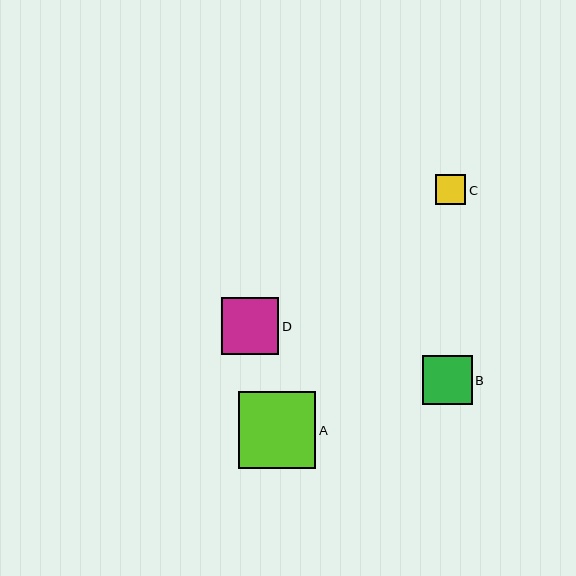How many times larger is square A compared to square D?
Square A is approximately 1.3 times the size of square D.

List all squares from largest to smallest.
From largest to smallest: A, D, B, C.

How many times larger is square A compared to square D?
Square A is approximately 1.3 times the size of square D.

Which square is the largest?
Square A is the largest with a size of approximately 77 pixels.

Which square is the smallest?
Square C is the smallest with a size of approximately 30 pixels.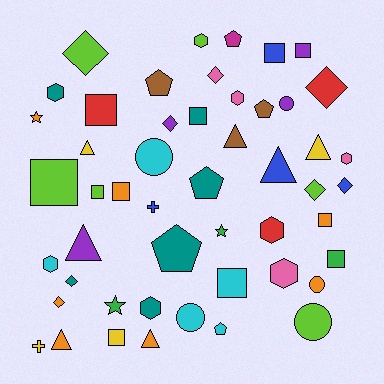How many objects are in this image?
There are 50 objects.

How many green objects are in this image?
There are 3 green objects.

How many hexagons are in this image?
There are 8 hexagons.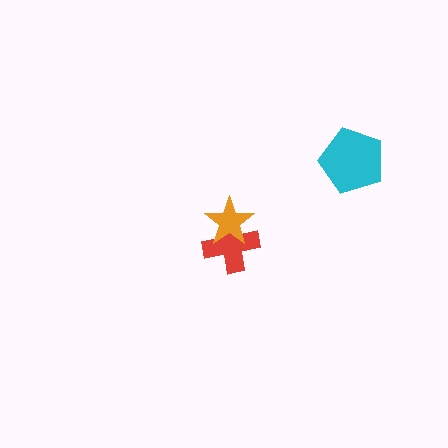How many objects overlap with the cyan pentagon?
0 objects overlap with the cyan pentagon.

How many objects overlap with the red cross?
1 object overlaps with the red cross.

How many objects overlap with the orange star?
1 object overlaps with the orange star.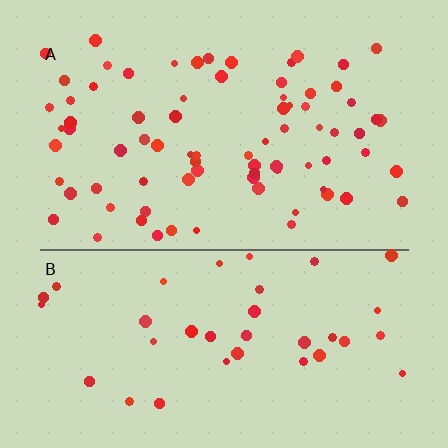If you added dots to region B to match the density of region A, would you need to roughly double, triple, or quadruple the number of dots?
Approximately double.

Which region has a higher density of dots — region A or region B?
A (the top).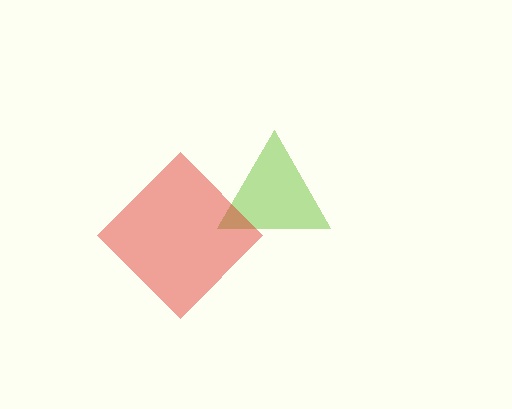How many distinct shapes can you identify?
There are 2 distinct shapes: a lime triangle, a red diamond.